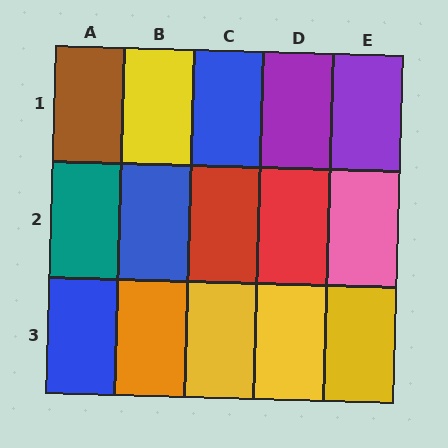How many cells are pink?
1 cell is pink.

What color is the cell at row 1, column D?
Purple.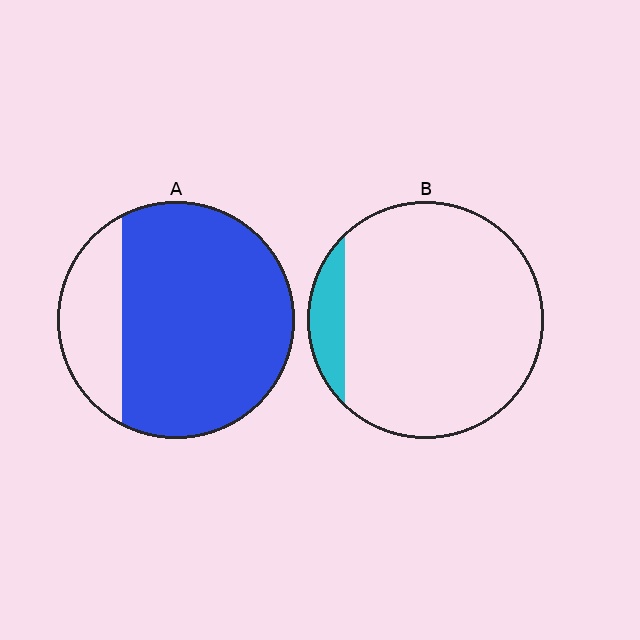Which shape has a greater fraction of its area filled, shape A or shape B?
Shape A.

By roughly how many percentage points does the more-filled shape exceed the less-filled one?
By roughly 70 percentage points (A over B).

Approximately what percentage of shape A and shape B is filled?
A is approximately 80% and B is approximately 10%.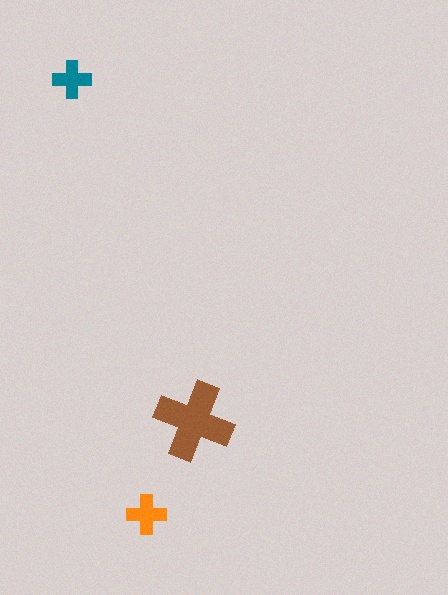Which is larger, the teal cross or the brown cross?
The brown one.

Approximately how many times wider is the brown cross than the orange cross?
About 2 times wider.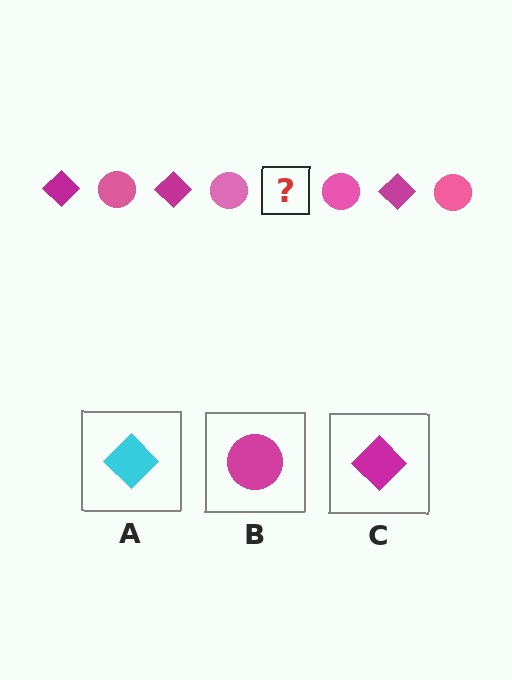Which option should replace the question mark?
Option C.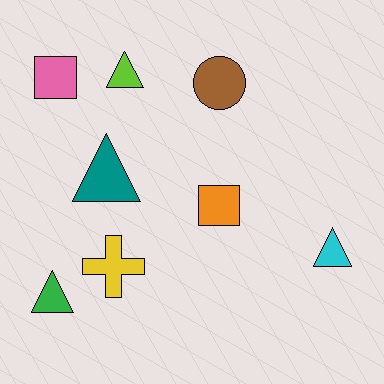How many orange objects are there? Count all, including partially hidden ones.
There is 1 orange object.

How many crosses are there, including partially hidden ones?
There is 1 cross.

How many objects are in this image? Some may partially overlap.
There are 8 objects.